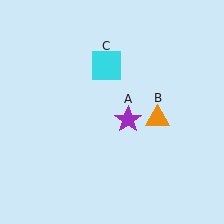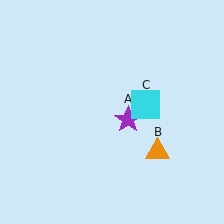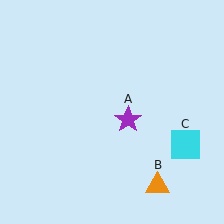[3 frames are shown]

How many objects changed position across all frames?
2 objects changed position: orange triangle (object B), cyan square (object C).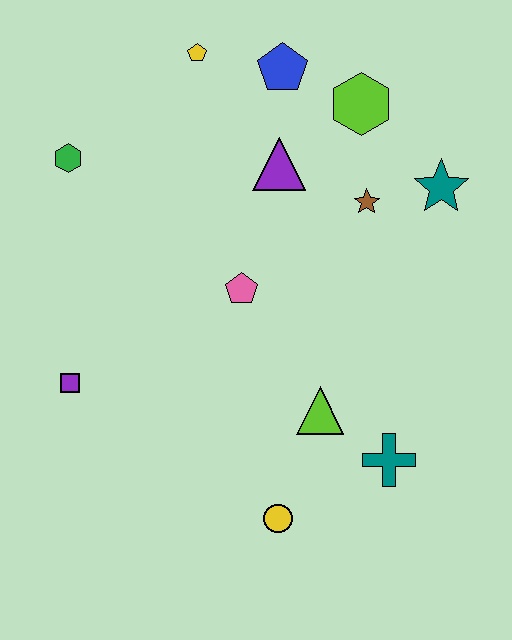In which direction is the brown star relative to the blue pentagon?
The brown star is below the blue pentagon.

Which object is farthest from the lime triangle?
The yellow pentagon is farthest from the lime triangle.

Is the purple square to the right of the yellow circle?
No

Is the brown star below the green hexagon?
Yes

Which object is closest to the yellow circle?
The lime triangle is closest to the yellow circle.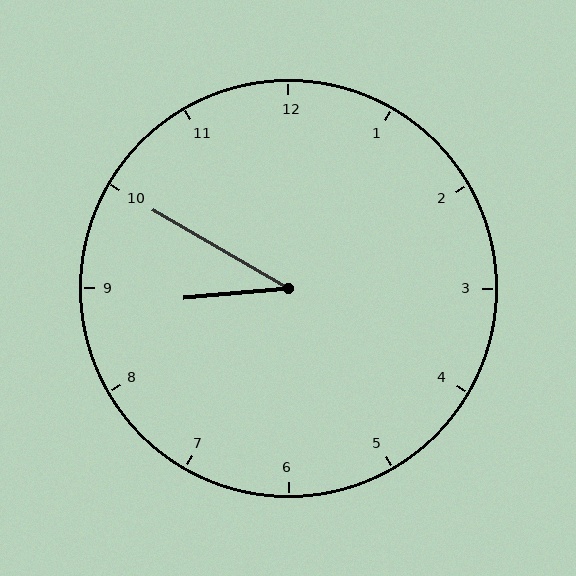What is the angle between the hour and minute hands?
Approximately 35 degrees.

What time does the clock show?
8:50.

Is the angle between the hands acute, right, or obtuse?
It is acute.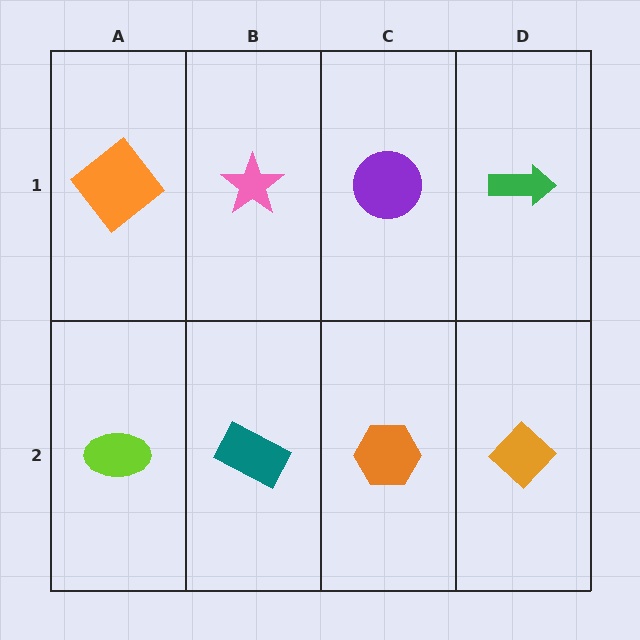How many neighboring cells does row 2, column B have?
3.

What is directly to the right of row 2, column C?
An orange diamond.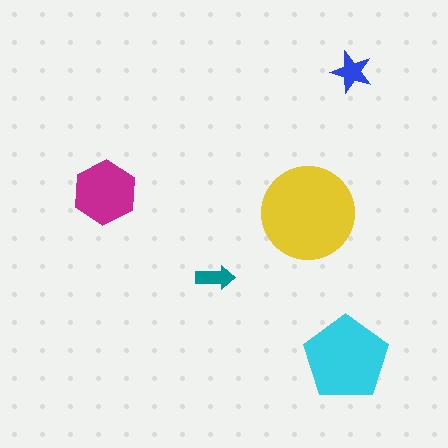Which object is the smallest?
The teal arrow.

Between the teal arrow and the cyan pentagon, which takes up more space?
The cyan pentagon.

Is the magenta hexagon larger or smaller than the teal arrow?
Larger.